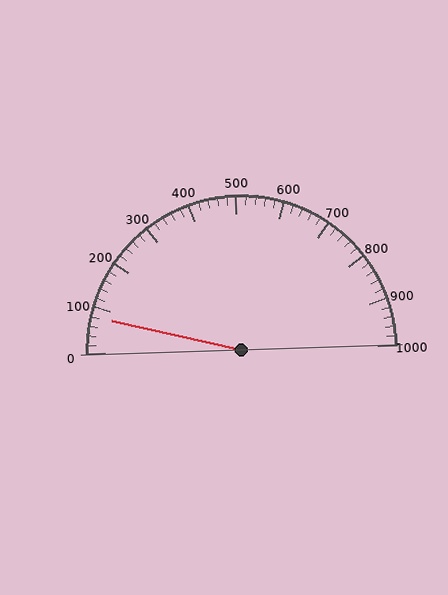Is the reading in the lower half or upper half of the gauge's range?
The reading is in the lower half of the range (0 to 1000).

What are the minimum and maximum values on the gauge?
The gauge ranges from 0 to 1000.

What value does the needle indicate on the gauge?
The needle indicates approximately 80.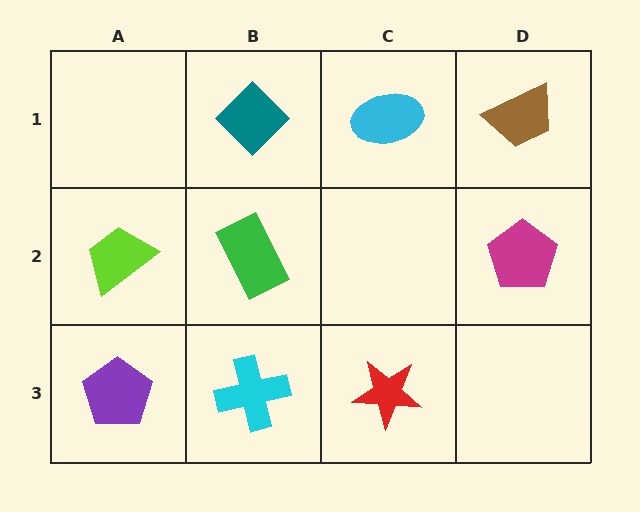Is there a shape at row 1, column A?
No, that cell is empty.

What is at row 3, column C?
A red star.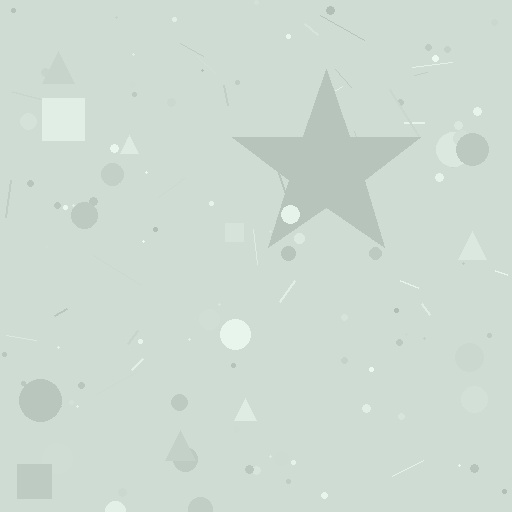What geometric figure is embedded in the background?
A star is embedded in the background.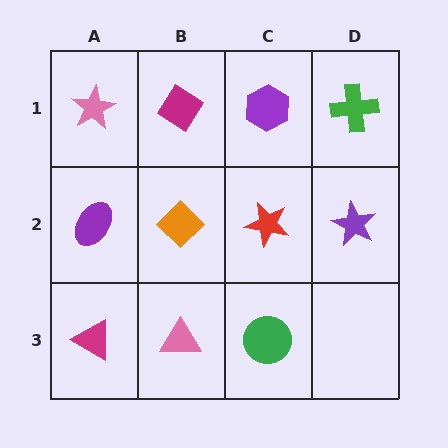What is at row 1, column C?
A purple hexagon.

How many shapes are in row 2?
4 shapes.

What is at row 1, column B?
A magenta diamond.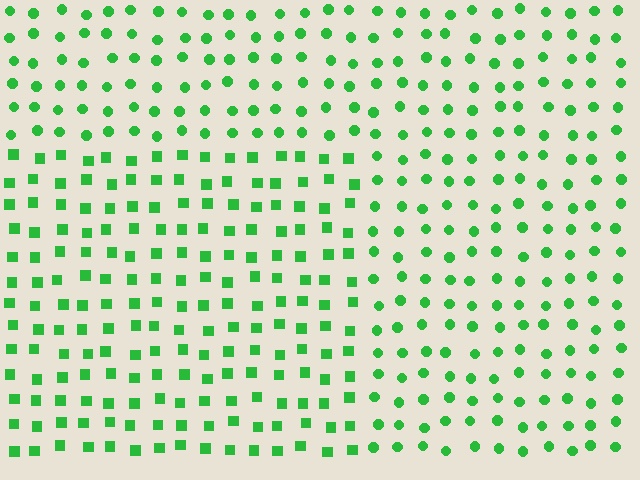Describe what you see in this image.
The image is filled with small green elements arranged in a uniform grid. A rectangle-shaped region contains squares, while the surrounding area contains circles. The boundary is defined purely by the change in element shape.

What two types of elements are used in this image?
The image uses squares inside the rectangle region and circles outside it.